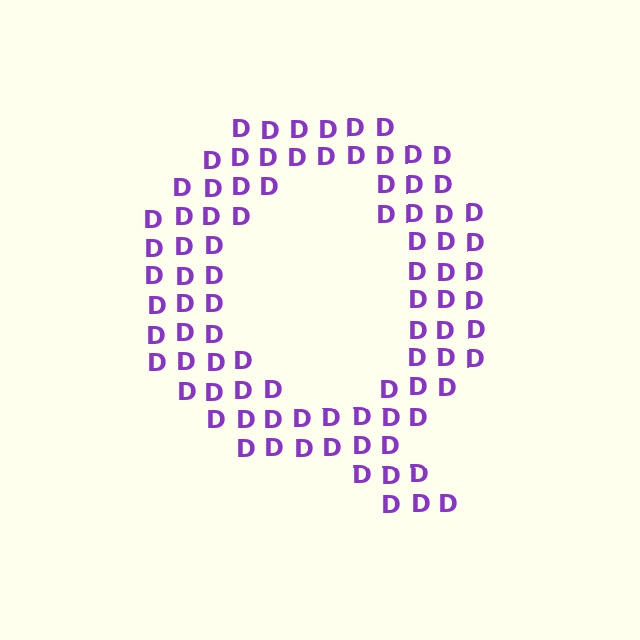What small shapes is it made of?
It is made of small letter D's.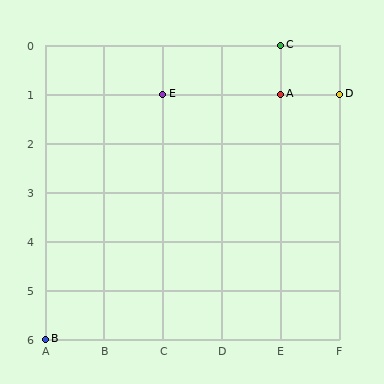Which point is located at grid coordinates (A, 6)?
Point B is at (A, 6).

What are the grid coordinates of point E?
Point E is at grid coordinates (C, 1).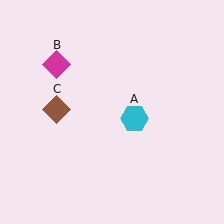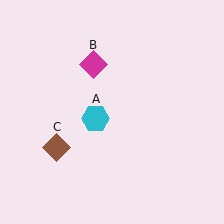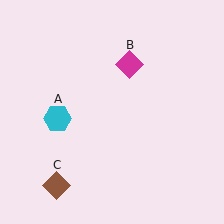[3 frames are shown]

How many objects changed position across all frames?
3 objects changed position: cyan hexagon (object A), magenta diamond (object B), brown diamond (object C).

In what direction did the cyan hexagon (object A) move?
The cyan hexagon (object A) moved left.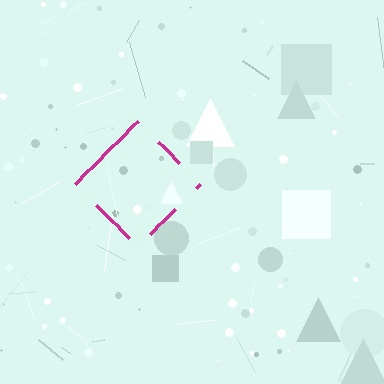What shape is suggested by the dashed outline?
The dashed outline suggests a diamond.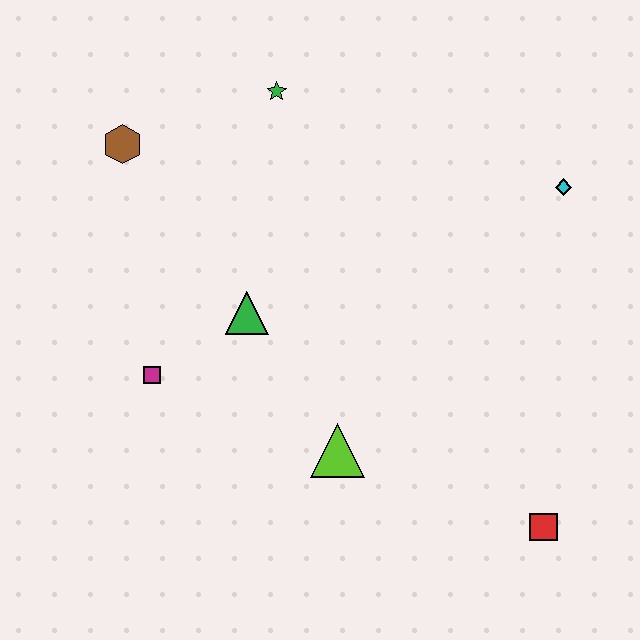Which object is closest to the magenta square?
The green triangle is closest to the magenta square.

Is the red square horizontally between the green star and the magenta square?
No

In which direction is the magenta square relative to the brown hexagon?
The magenta square is below the brown hexagon.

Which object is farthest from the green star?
The red square is farthest from the green star.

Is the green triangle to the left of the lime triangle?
Yes